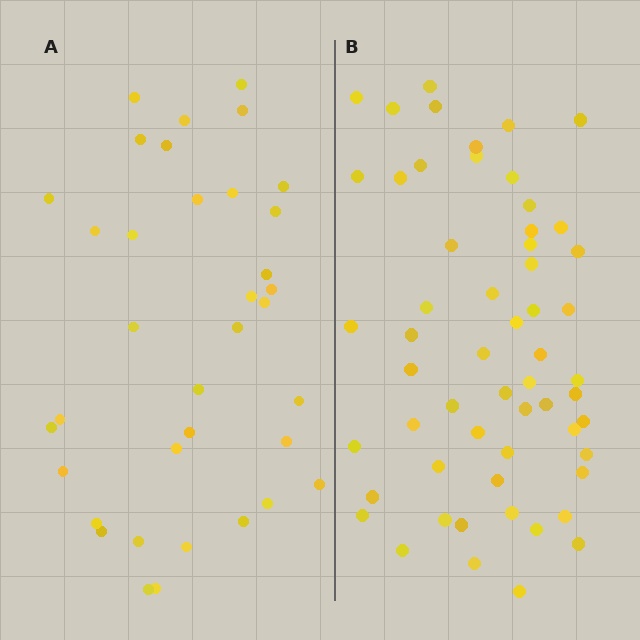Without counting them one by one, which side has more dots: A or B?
Region B (the right region) has more dots.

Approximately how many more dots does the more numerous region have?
Region B has approximately 20 more dots than region A.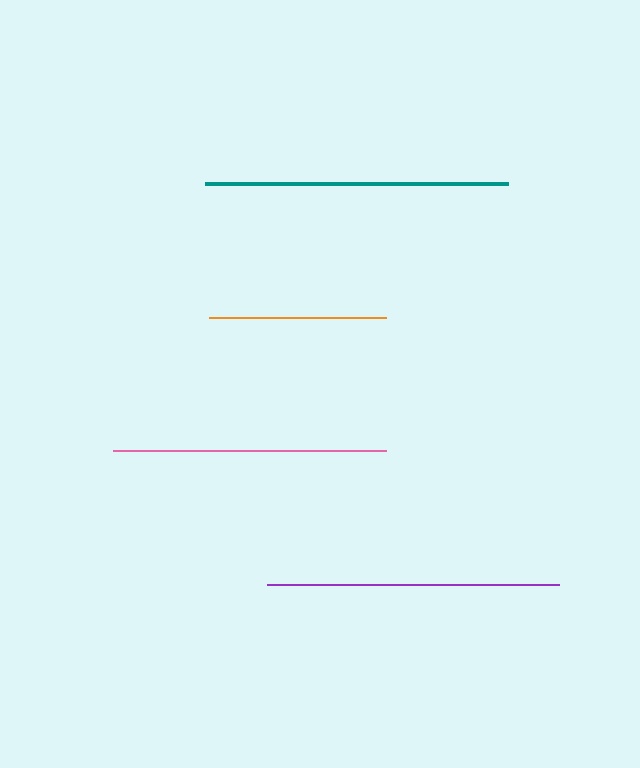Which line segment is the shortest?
The orange line is the shortest at approximately 177 pixels.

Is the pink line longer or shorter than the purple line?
The purple line is longer than the pink line.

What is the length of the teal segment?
The teal segment is approximately 304 pixels long.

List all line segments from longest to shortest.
From longest to shortest: teal, purple, pink, orange.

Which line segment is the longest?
The teal line is the longest at approximately 304 pixels.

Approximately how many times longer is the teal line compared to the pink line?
The teal line is approximately 1.1 times the length of the pink line.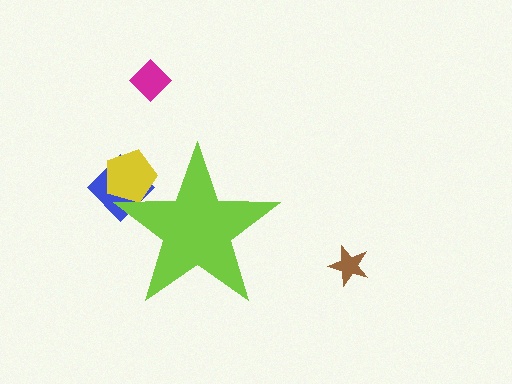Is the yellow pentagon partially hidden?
Yes, the yellow pentagon is partially hidden behind the lime star.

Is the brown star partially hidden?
No, the brown star is fully visible.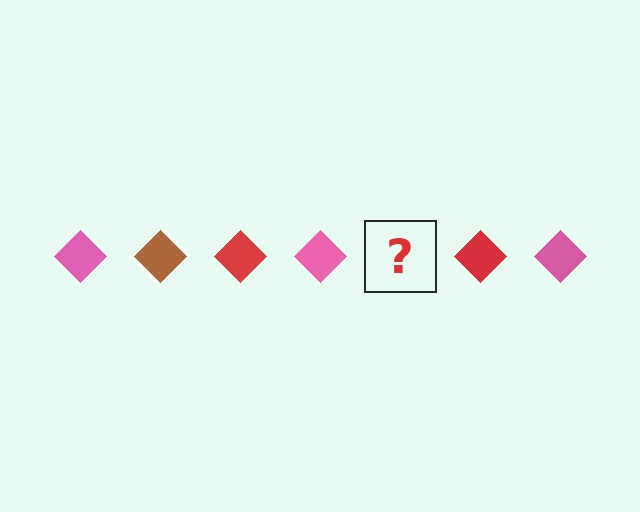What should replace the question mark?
The question mark should be replaced with a brown diamond.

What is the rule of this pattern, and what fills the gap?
The rule is that the pattern cycles through pink, brown, red diamonds. The gap should be filled with a brown diamond.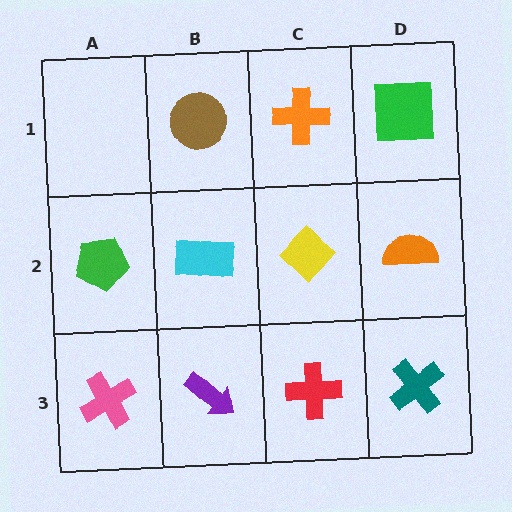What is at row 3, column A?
A pink cross.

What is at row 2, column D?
An orange semicircle.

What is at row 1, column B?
A brown circle.